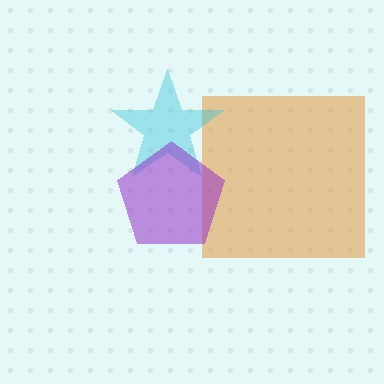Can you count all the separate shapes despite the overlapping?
Yes, there are 3 separate shapes.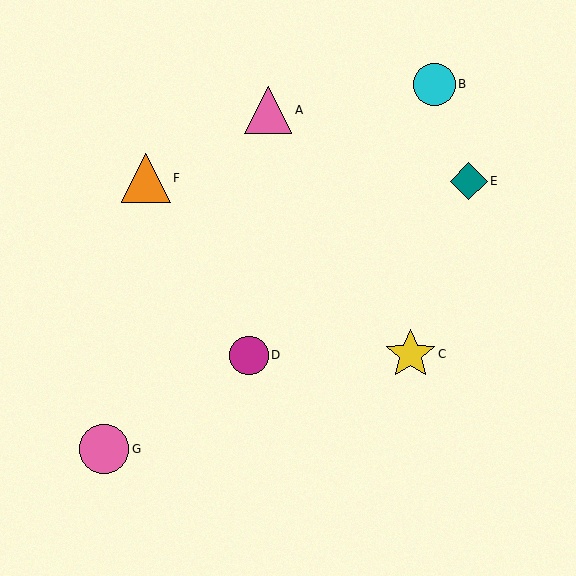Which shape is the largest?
The yellow star (labeled C) is the largest.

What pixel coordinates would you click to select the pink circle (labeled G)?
Click at (104, 449) to select the pink circle G.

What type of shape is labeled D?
Shape D is a magenta circle.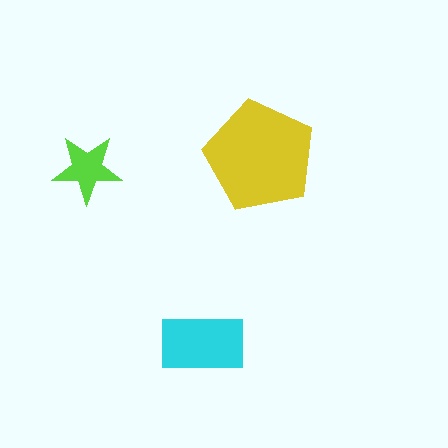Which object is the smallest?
The lime star.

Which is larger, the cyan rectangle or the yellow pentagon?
The yellow pentagon.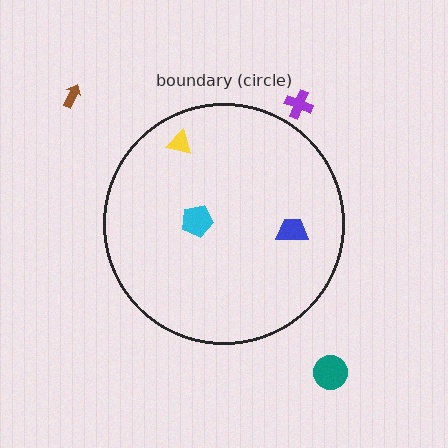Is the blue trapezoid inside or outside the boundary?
Inside.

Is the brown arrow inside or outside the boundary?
Outside.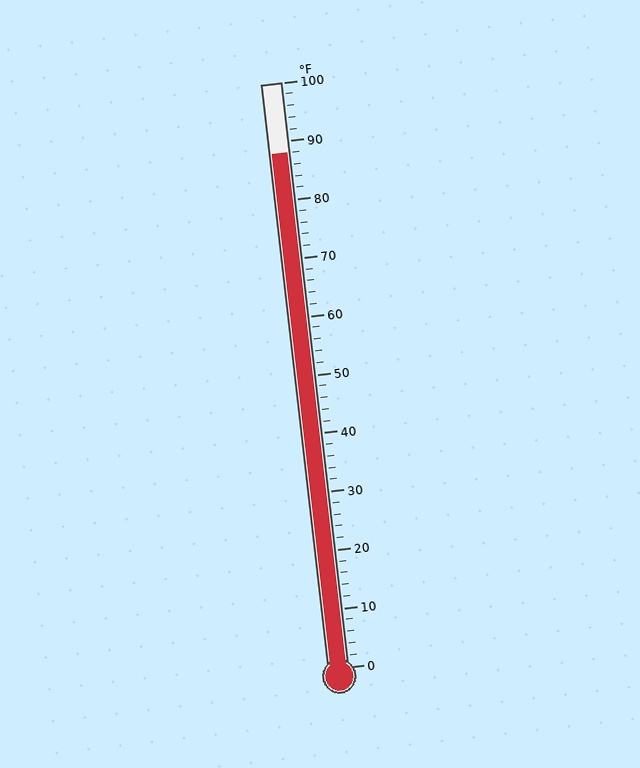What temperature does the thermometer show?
The thermometer shows approximately 88°F.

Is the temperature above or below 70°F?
The temperature is above 70°F.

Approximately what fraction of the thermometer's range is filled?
The thermometer is filled to approximately 90% of its range.